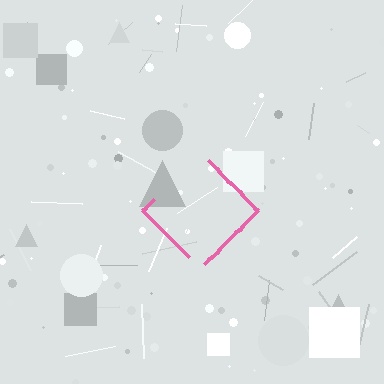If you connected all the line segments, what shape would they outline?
They would outline a diamond.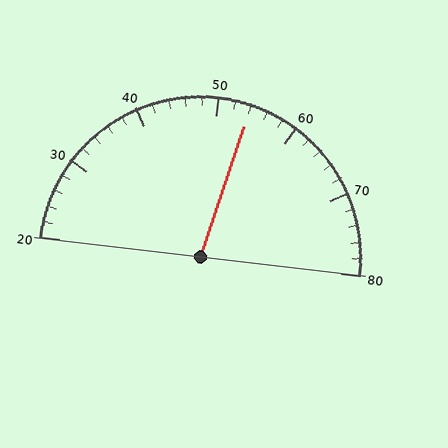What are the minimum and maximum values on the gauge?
The gauge ranges from 20 to 80.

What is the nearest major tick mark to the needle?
The nearest major tick mark is 50.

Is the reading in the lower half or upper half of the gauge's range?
The reading is in the upper half of the range (20 to 80).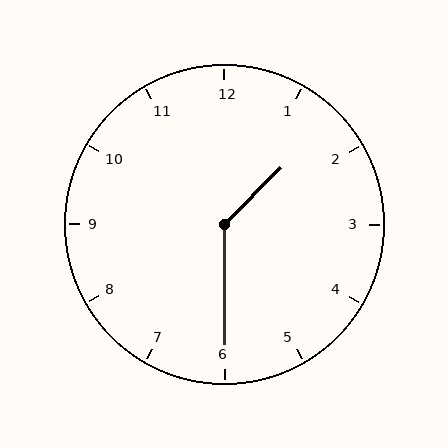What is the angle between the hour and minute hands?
Approximately 135 degrees.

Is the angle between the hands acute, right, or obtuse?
It is obtuse.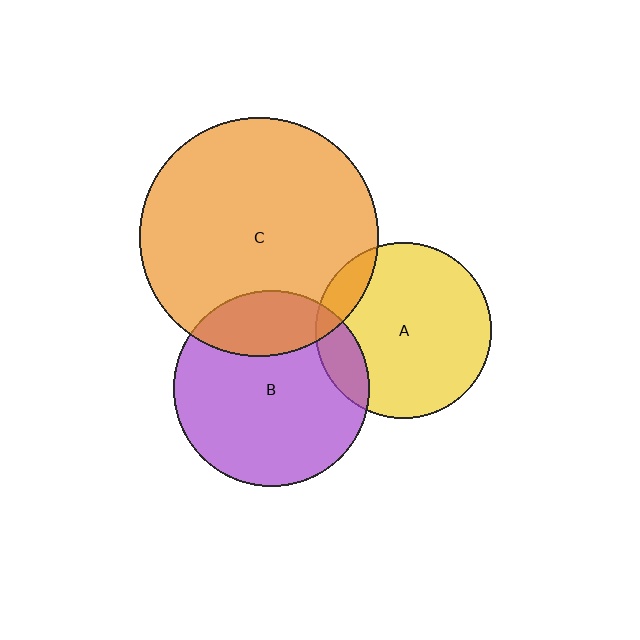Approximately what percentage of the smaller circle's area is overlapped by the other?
Approximately 15%.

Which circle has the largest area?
Circle C (orange).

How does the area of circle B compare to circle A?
Approximately 1.2 times.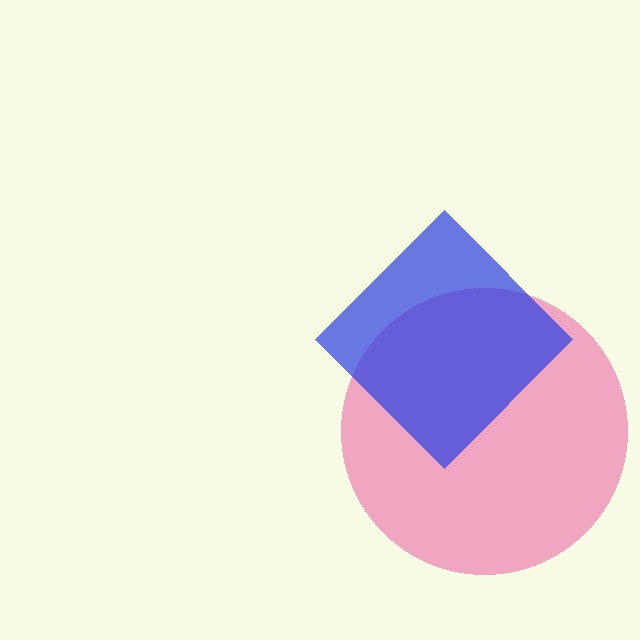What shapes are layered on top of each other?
The layered shapes are: a pink circle, a blue diamond.